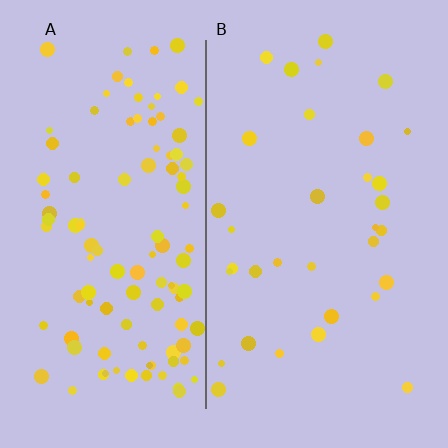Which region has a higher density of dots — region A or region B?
A (the left).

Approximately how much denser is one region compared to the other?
Approximately 3.5× — region A over region B.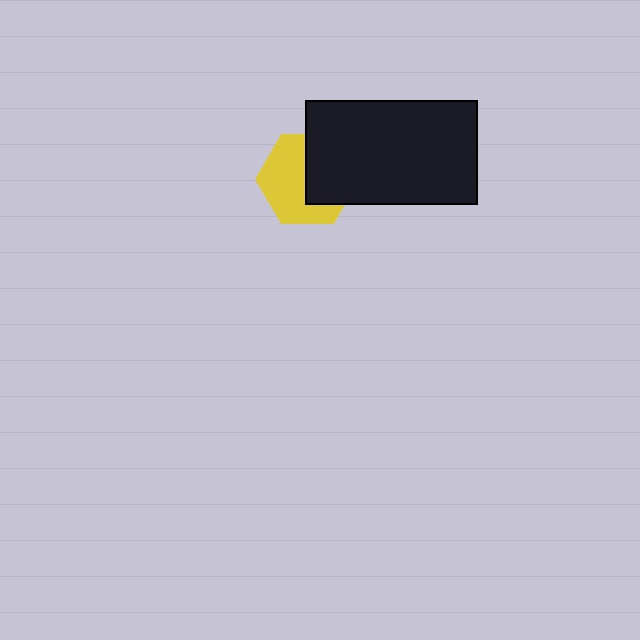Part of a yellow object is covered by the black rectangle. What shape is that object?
It is a hexagon.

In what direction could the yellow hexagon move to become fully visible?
The yellow hexagon could move left. That would shift it out from behind the black rectangle entirely.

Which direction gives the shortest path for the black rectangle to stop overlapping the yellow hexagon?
Moving right gives the shortest separation.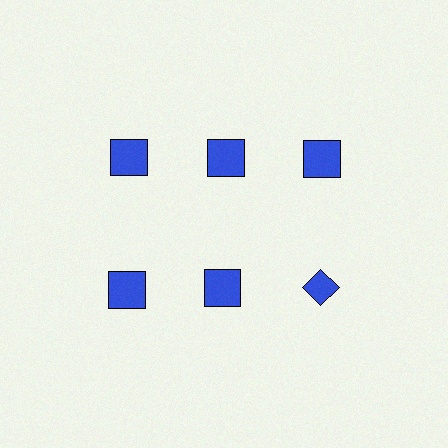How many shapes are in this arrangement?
There are 6 shapes arranged in a grid pattern.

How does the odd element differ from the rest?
It has a different shape: diamond instead of square.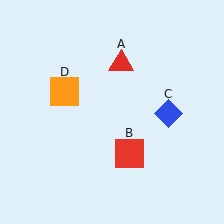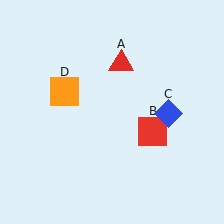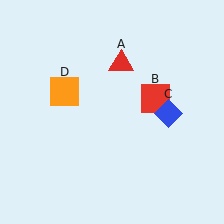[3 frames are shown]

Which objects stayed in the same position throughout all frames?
Red triangle (object A) and blue diamond (object C) and orange square (object D) remained stationary.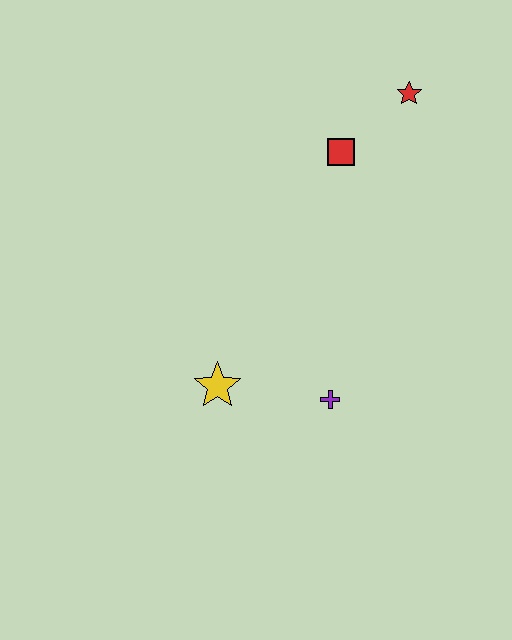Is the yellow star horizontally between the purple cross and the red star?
No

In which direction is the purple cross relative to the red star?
The purple cross is below the red star.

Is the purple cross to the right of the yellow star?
Yes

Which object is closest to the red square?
The red star is closest to the red square.